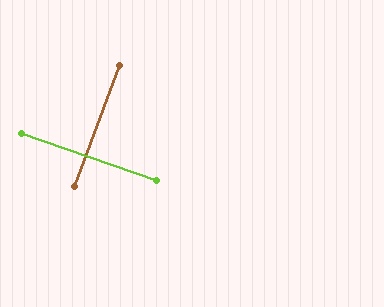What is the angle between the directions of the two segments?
Approximately 89 degrees.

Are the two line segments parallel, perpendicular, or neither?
Perpendicular — they meet at approximately 89°.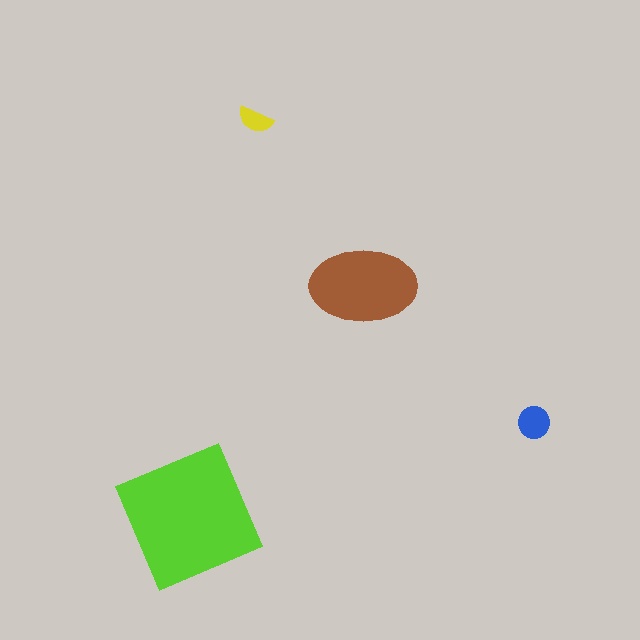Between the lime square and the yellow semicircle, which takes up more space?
The lime square.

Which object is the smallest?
The yellow semicircle.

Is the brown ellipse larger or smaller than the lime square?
Smaller.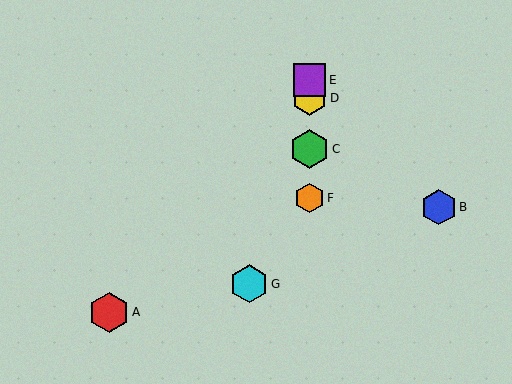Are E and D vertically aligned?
Yes, both are at x≈309.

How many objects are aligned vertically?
4 objects (C, D, E, F) are aligned vertically.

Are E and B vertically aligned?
No, E is at x≈309 and B is at x≈439.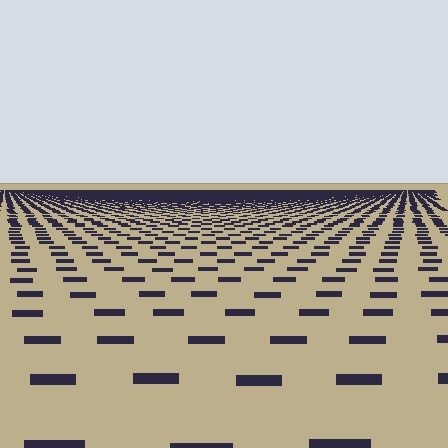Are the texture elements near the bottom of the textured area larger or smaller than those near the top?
Larger. Near the bottom, elements are closer to the viewer and appear at a bigger on-screen size.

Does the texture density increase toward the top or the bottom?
Density increases toward the top.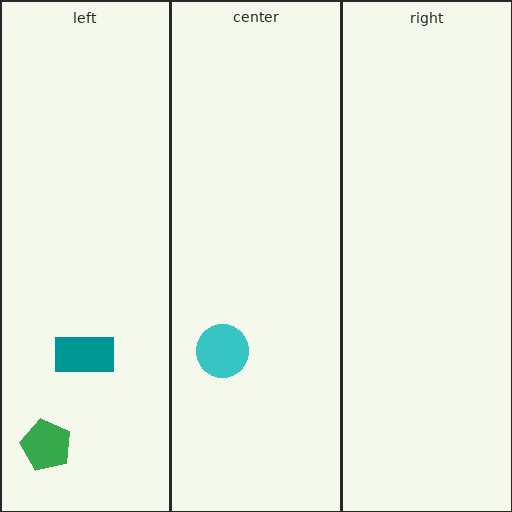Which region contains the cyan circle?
The center region.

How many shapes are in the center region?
1.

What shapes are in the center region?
The cyan circle.